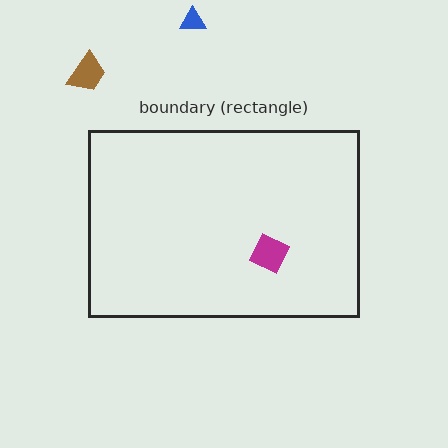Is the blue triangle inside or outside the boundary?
Outside.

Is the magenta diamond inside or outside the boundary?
Inside.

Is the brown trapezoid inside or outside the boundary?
Outside.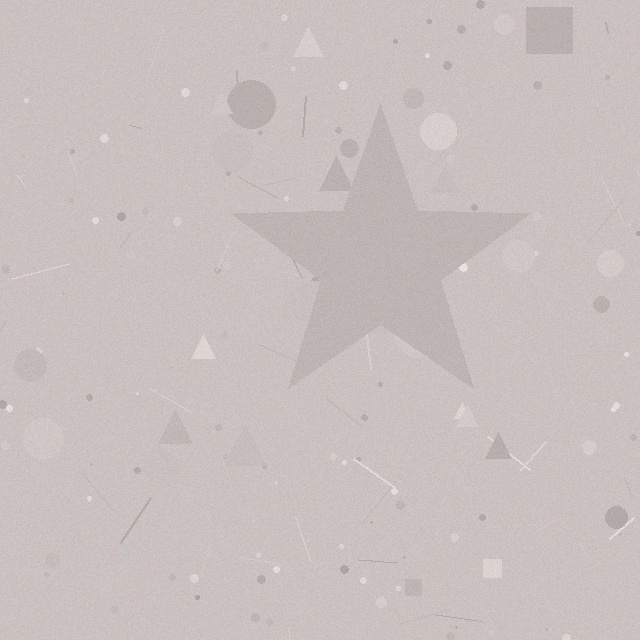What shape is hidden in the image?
A star is hidden in the image.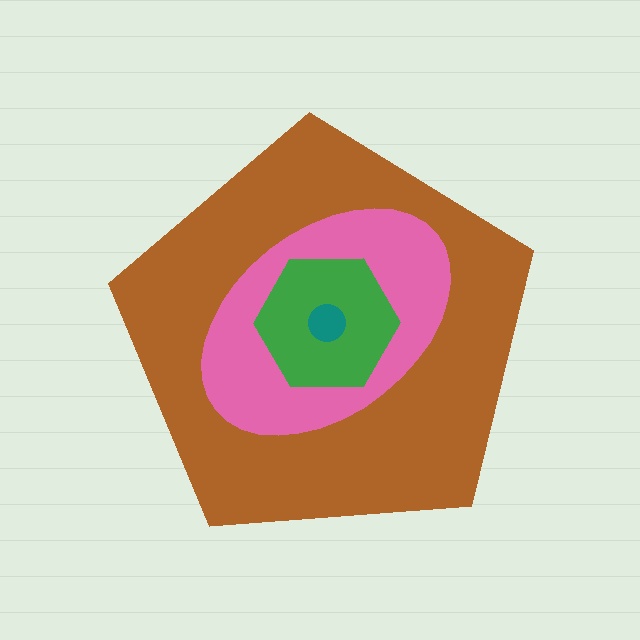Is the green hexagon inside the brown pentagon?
Yes.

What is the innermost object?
The teal circle.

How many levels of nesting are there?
4.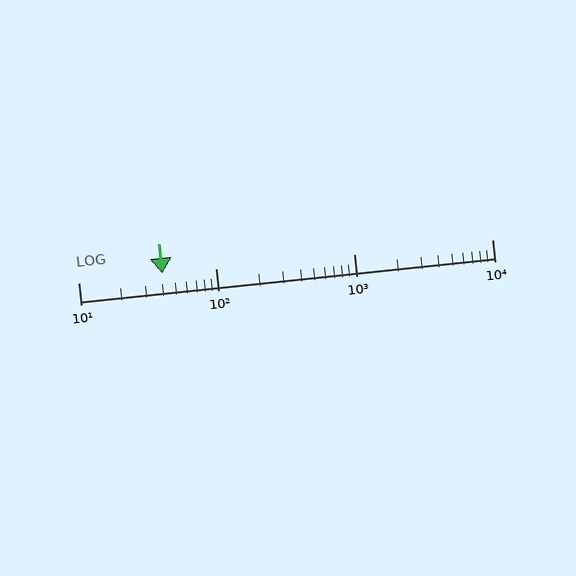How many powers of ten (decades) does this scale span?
The scale spans 3 decades, from 10 to 10000.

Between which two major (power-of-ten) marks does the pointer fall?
The pointer is between 10 and 100.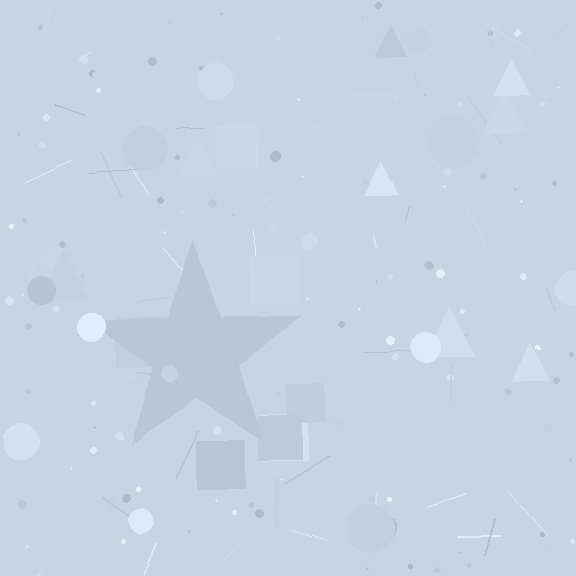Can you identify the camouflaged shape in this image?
The camouflaged shape is a star.